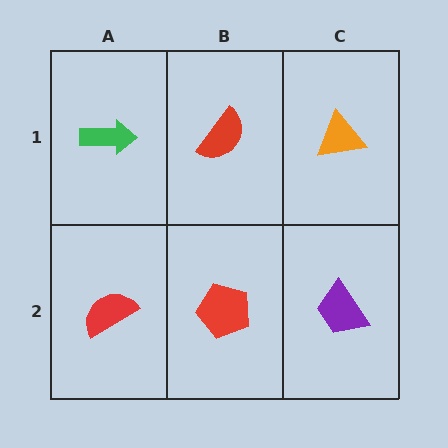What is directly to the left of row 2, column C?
A red pentagon.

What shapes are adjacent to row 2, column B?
A red semicircle (row 1, column B), a red semicircle (row 2, column A), a purple trapezoid (row 2, column C).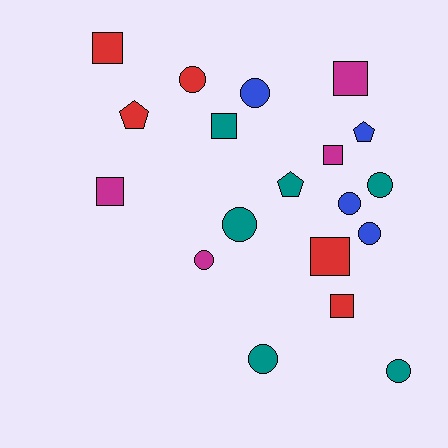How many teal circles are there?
There are 4 teal circles.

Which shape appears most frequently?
Circle, with 9 objects.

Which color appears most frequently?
Teal, with 6 objects.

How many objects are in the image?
There are 19 objects.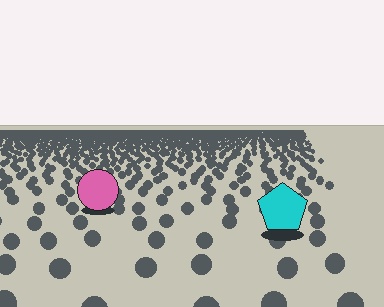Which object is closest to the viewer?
The cyan pentagon is closest. The texture marks near it are larger and more spread out.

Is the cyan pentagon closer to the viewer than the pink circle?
Yes. The cyan pentagon is closer — you can tell from the texture gradient: the ground texture is coarser near it.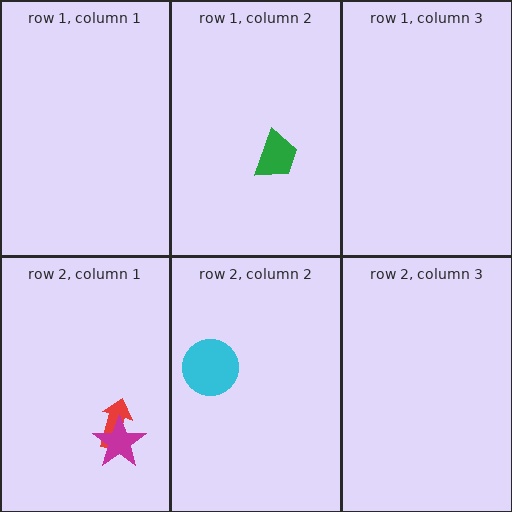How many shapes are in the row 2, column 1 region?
2.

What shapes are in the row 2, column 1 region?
The red arrow, the magenta star.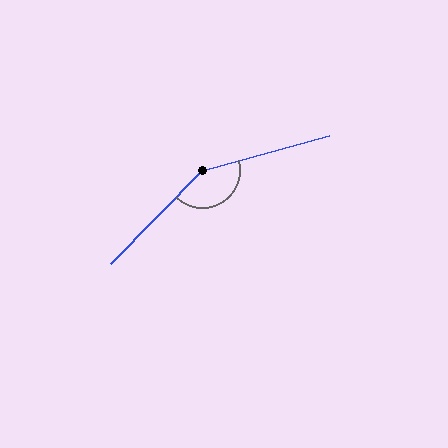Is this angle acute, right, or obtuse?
It is obtuse.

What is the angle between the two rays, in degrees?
Approximately 149 degrees.